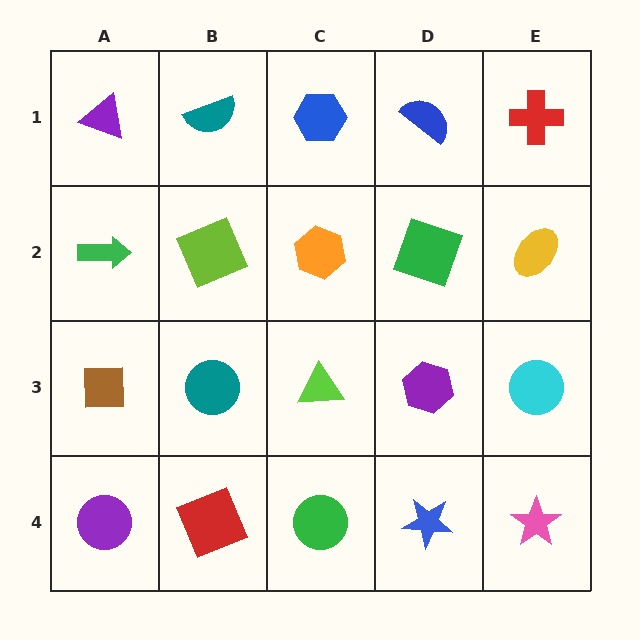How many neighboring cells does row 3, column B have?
4.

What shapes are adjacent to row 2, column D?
A blue semicircle (row 1, column D), a purple hexagon (row 3, column D), an orange hexagon (row 2, column C), a yellow ellipse (row 2, column E).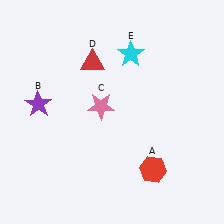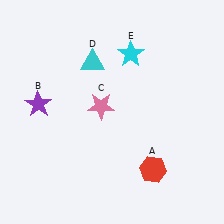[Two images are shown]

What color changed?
The triangle (D) changed from red in Image 1 to cyan in Image 2.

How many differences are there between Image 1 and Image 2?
There is 1 difference between the two images.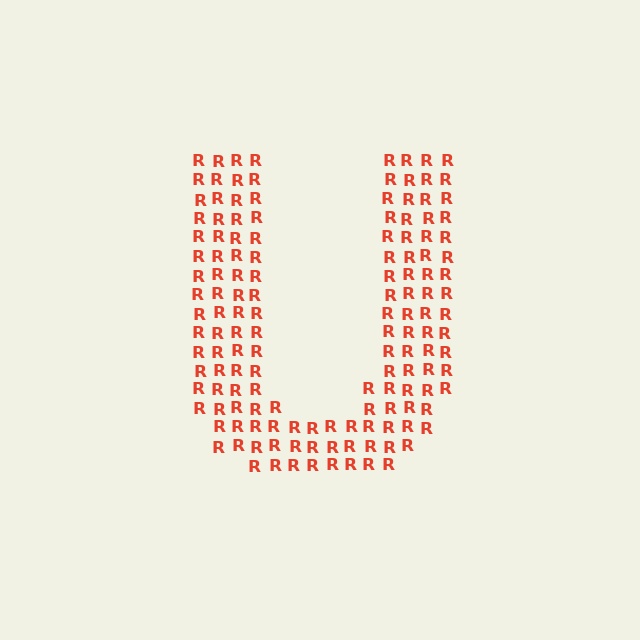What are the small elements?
The small elements are letter R's.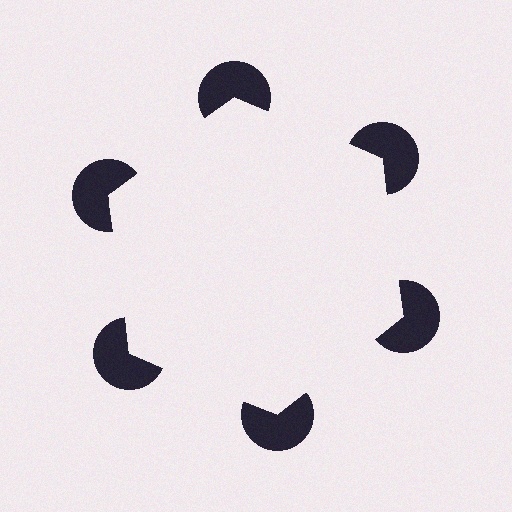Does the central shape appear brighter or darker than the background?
It typically appears slightly brighter than the background, even though no actual brightness change is drawn.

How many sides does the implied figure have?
6 sides.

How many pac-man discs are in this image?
There are 6 — one at each vertex of the illusory hexagon.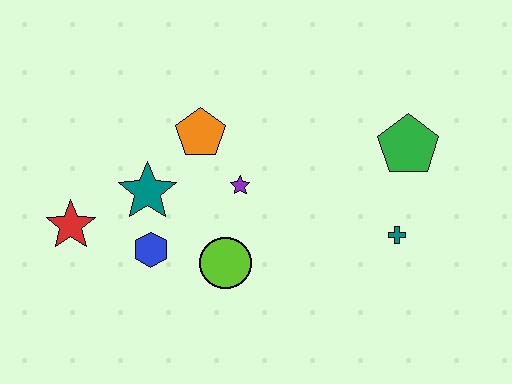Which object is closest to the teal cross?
The green pentagon is closest to the teal cross.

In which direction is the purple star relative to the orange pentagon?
The purple star is below the orange pentagon.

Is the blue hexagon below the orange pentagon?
Yes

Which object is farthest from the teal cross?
The red star is farthest from the teal cross.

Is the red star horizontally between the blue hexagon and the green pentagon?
No